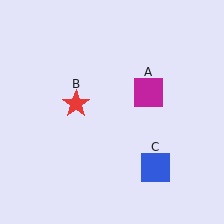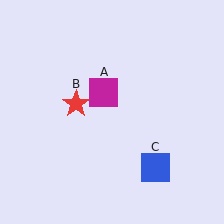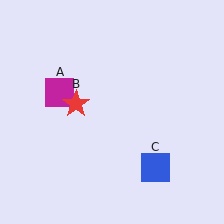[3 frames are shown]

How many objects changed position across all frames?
1 object changed position: magenta square (object A).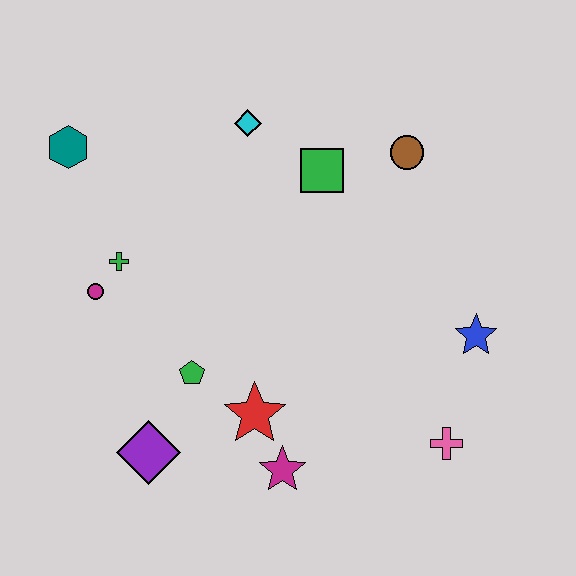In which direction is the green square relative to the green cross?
The green square is to the right of the green cross.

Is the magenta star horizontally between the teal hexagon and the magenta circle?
No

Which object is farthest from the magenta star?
The teal hexagon is farthest from the magenta star.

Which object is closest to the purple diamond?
The green pentagon is closest to the purple diamond.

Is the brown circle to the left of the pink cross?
Yes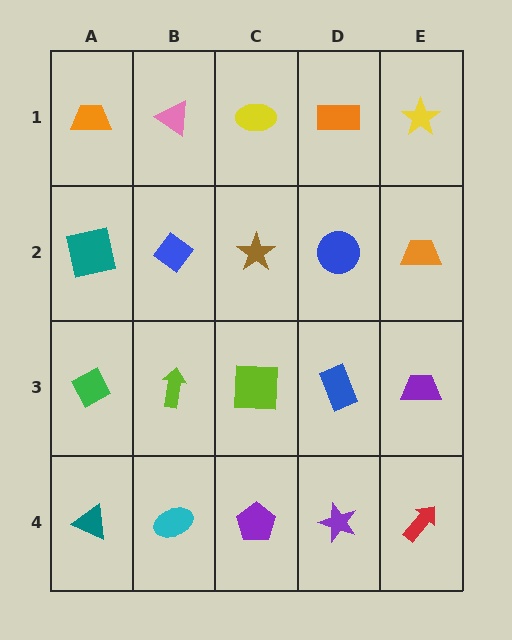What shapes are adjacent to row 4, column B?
A lime arrow (row 3, column B), a teal triangle (row 4, column A), a purple pentagon (row 4, column C).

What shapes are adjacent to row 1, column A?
A teal square (row 2, column A), a pink triangle (row 1, column B).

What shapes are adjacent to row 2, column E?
A yellow star (row 1, column E), a purple trapezoid (row 3, column E), a blue circle (row 2, column D).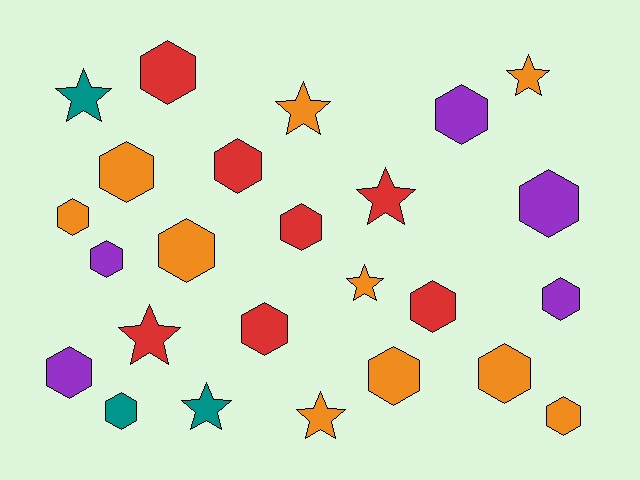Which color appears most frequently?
Orange, with 10 objects.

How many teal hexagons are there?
There is 1 teal hexagon.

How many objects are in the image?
There are 25 objects.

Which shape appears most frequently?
Hexagon, with 17 objects.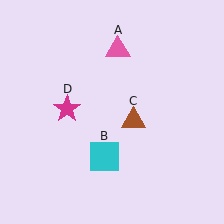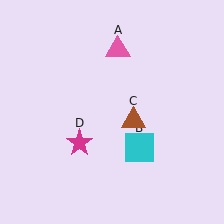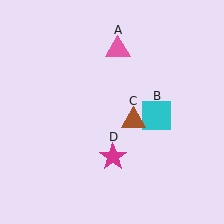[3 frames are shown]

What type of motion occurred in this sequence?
The cyan square (object B), magenta star (object D) rotated counterclockwise around the center of the scene.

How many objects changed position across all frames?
2 objects changed position: cyan square (object B), magenta star (object D).